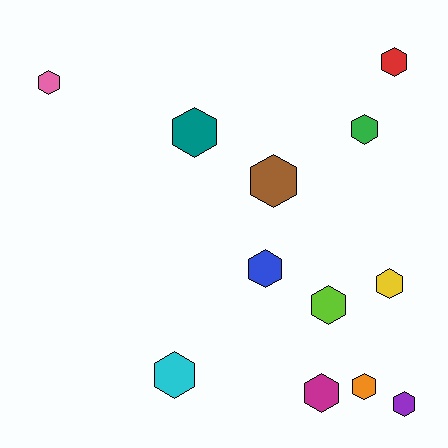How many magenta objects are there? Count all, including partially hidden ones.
There is 1 magenta object.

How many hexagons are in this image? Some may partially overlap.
There are 12 hexagons.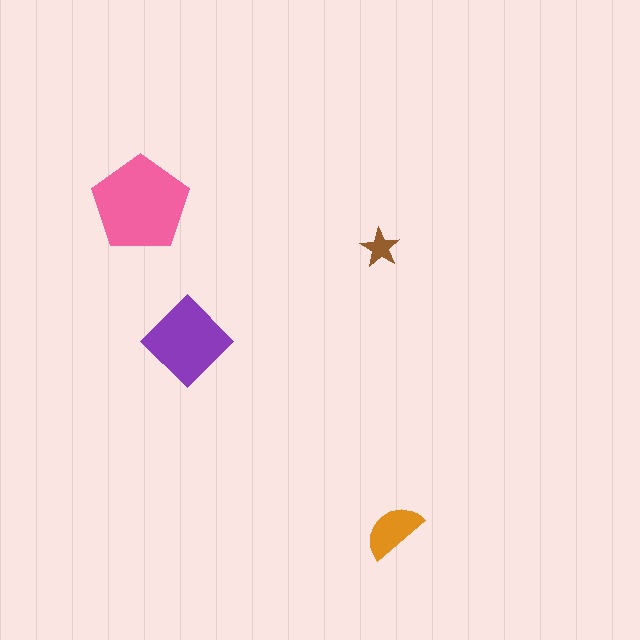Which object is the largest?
The pink pentagon.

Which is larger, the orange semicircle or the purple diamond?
The purple diamond.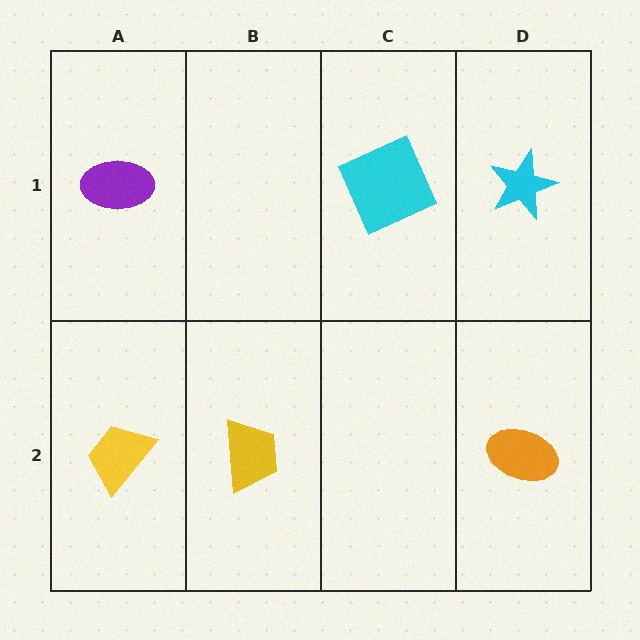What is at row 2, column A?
A yellow trapezoid.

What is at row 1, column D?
A cyan star.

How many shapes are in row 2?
3 shapes.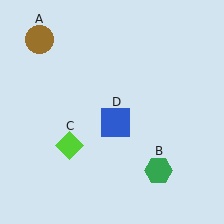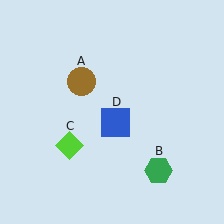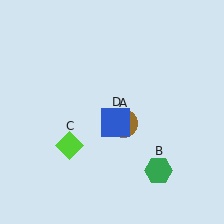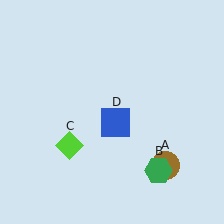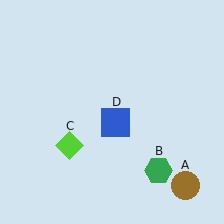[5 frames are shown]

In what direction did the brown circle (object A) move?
The brown circle (object A) moved down and to the right.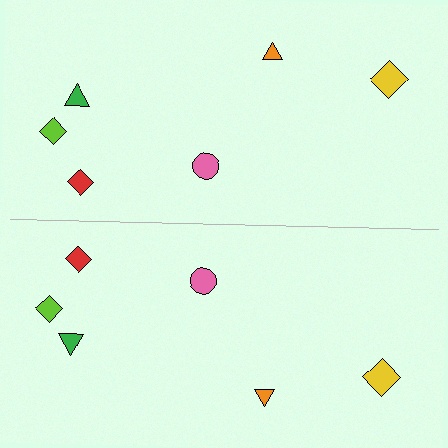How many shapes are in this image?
There are 12 shapes in this image.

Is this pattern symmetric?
Yes, this pattern has bilateral (reflection) symmetry.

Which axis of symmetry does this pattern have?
The pattern has a horizontal axis of symmetry running through the center of the image.